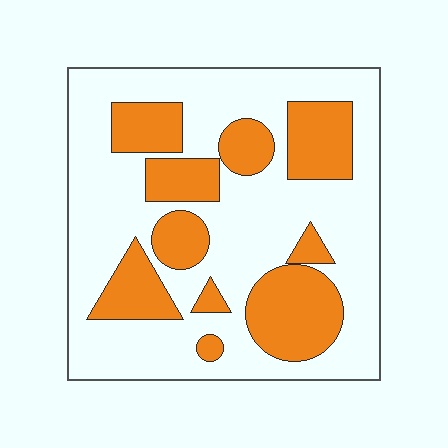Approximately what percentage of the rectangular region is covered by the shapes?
Approximately 30%.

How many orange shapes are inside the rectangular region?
10.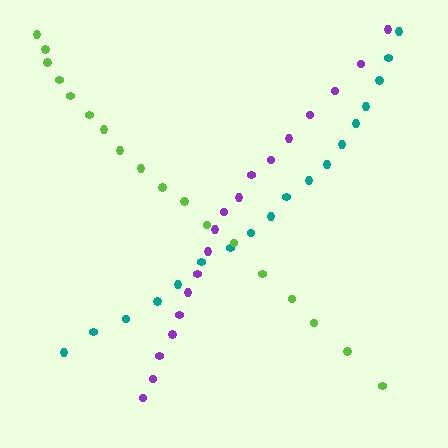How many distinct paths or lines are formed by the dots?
There are 3 distinct paths.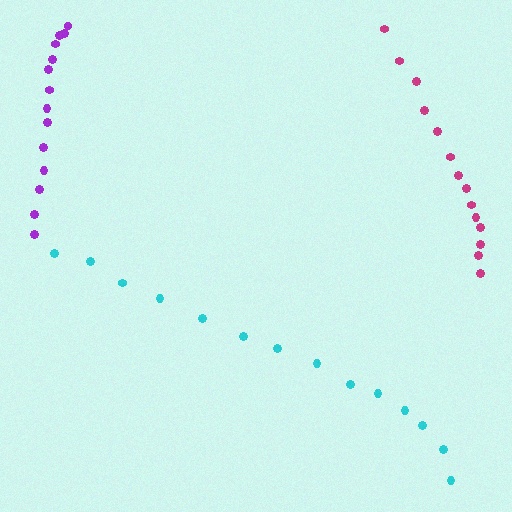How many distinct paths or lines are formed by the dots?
There are 3 distinct paths.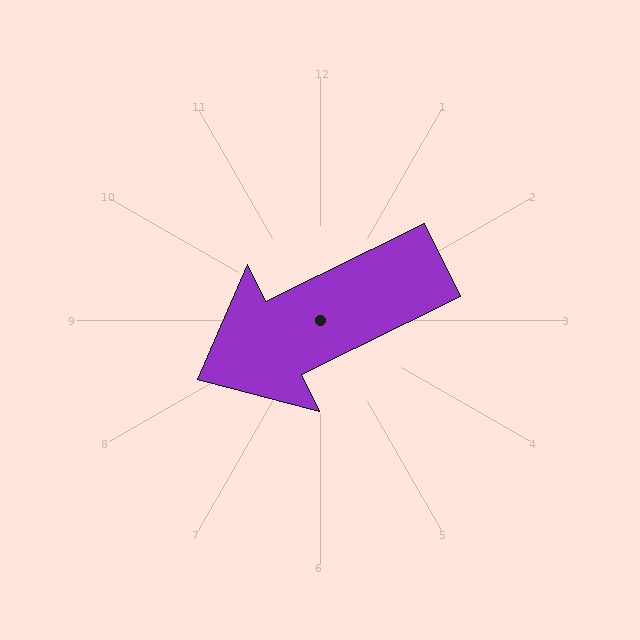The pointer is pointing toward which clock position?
Roughly 8 o'clock.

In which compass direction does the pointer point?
Southwest.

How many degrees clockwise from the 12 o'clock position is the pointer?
Approximately 244 degrees.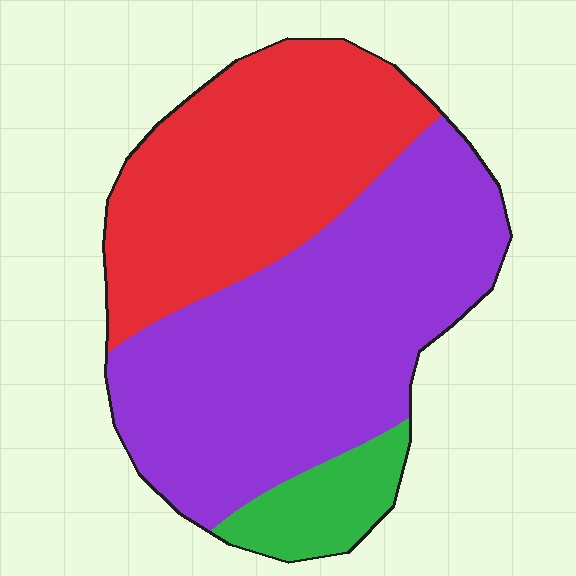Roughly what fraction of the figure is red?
Red covers roughly 35% of the figure.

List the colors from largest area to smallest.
From largest to smallest: purple, red, green.